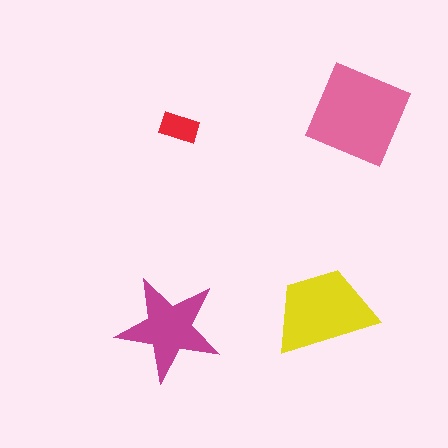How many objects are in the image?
There are 4 objects in the image.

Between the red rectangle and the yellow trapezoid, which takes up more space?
The yellow trapezoid.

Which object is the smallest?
The red rectangle.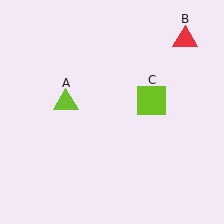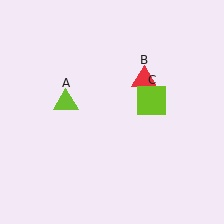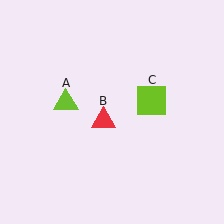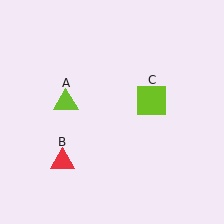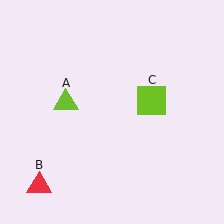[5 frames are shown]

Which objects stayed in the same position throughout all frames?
Lime triangle (object A) and lime square (object C) remained stationary.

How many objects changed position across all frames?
1 object changed position: red triangle (object B).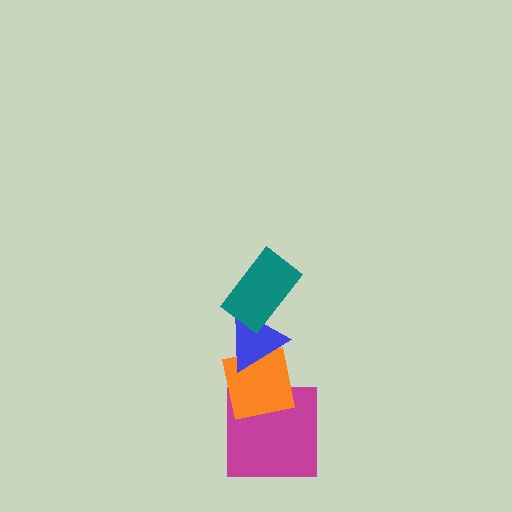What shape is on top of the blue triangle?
The teal rectangle is on top of the blue triangle.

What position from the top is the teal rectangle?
The teal rectangle is 1st from the top.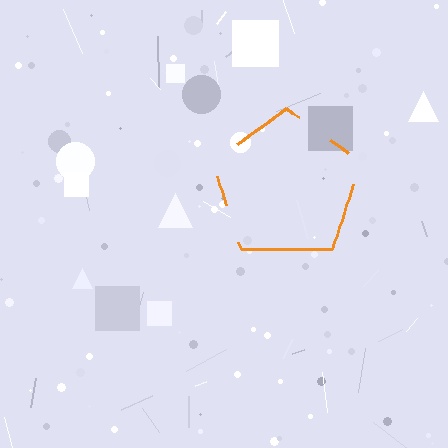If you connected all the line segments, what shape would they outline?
They would outline a pentagon.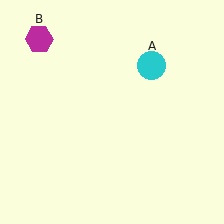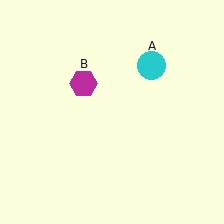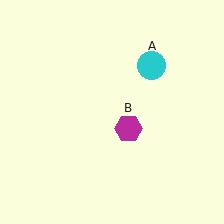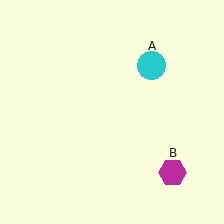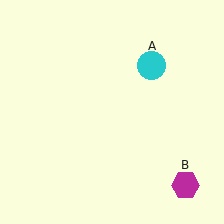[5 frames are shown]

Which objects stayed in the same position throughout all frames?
Cyan circle (object A) remained stationary.